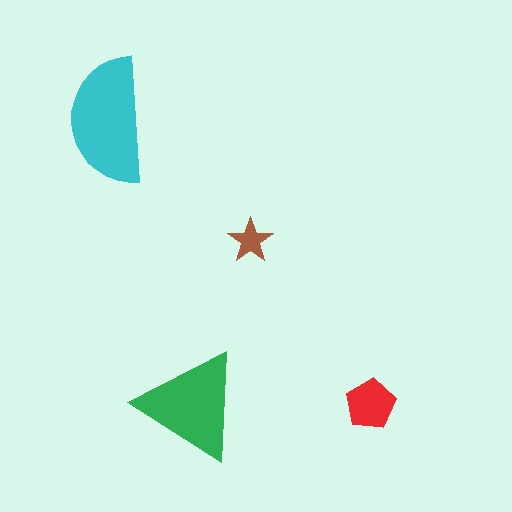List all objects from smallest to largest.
The brown star, the red pentagon, the green triangle, the cyan semicircle.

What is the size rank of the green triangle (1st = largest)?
2nd.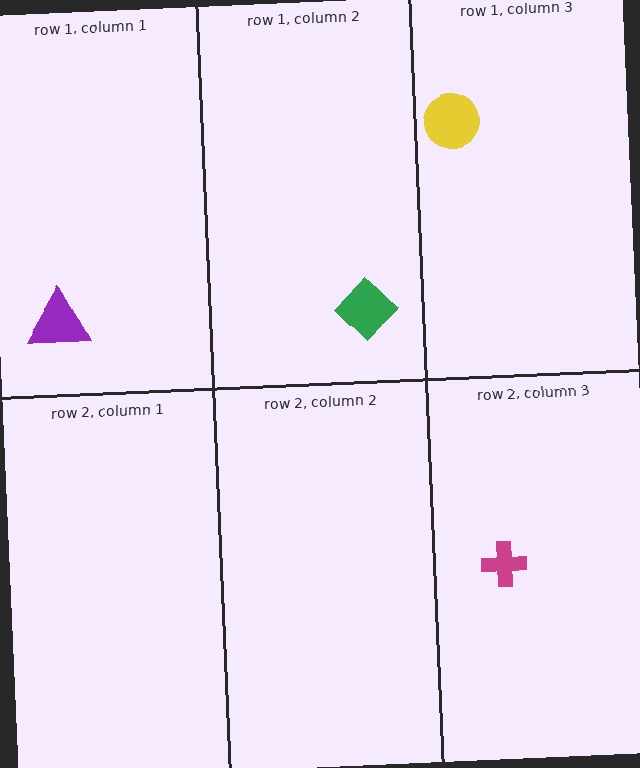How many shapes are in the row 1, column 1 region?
1.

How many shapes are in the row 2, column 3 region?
1.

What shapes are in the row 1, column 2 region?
The green diamond.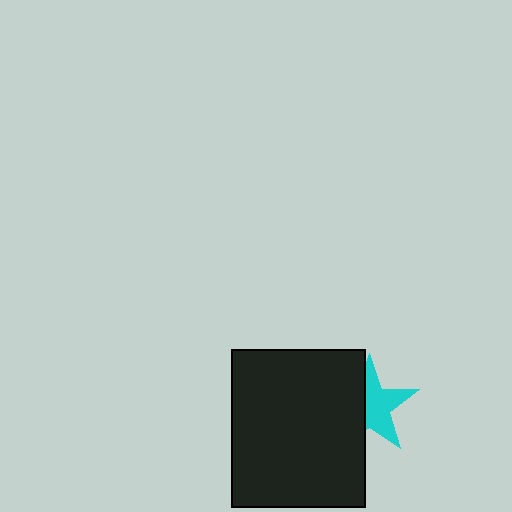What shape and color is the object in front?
The object in front is a black rectangle.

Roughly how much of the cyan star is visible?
About half of it is visible (roughly 58%).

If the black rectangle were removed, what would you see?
You would see the complete cyan star.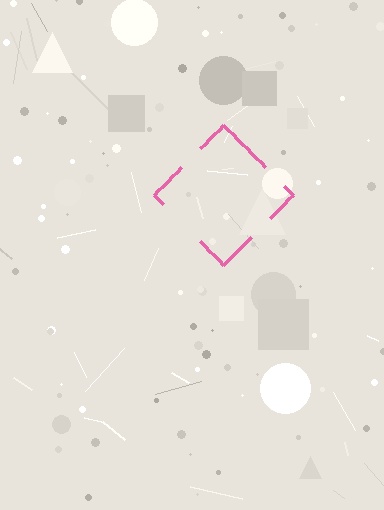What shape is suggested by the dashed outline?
The dashed outline suggests a diamond.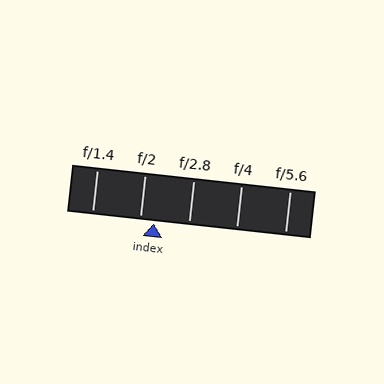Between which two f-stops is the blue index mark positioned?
The index mark is between f/2 and f/2.8.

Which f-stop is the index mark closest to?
The index mark is closest to f/2.